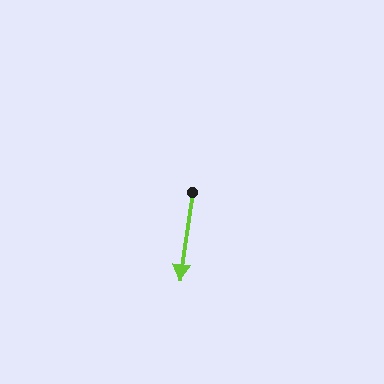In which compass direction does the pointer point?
South.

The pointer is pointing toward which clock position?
Roughly 6 o'clock.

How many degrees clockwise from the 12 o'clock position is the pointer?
Approximately 188 degrees.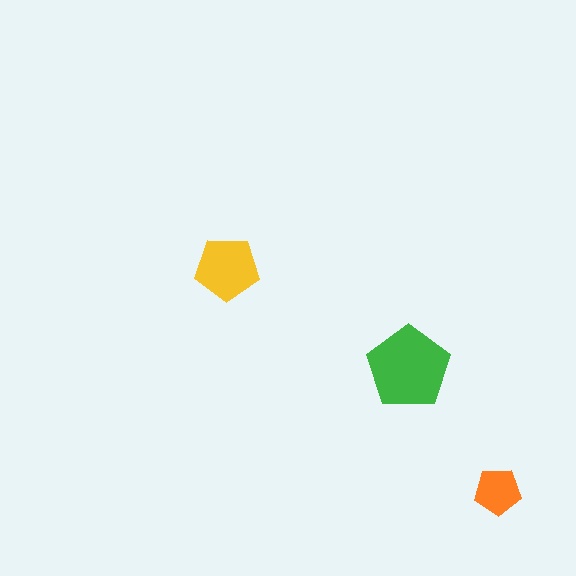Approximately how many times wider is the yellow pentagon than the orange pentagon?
About 1.5 times wider.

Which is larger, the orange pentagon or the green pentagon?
The green one.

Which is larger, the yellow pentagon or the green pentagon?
The green one.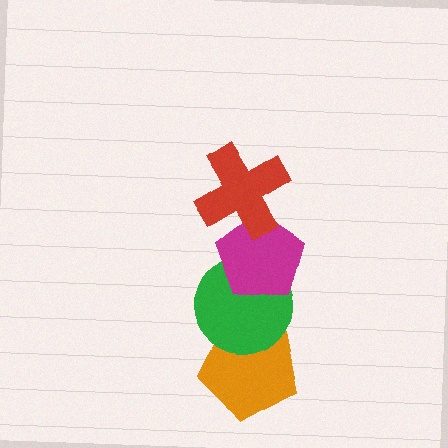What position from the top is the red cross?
The red cross is 1st from the top.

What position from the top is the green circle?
The green circle is 3rd from the top.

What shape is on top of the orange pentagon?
The green circle is on top of the orange pentagon.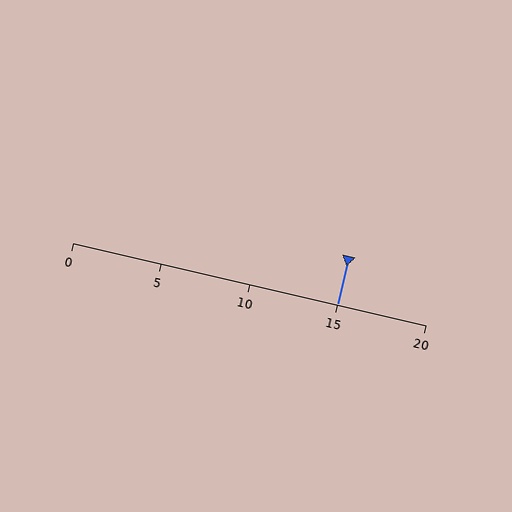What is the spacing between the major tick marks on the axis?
The major ticks are spaced 5 apart.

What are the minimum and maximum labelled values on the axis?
The axis runs from 0 to 20.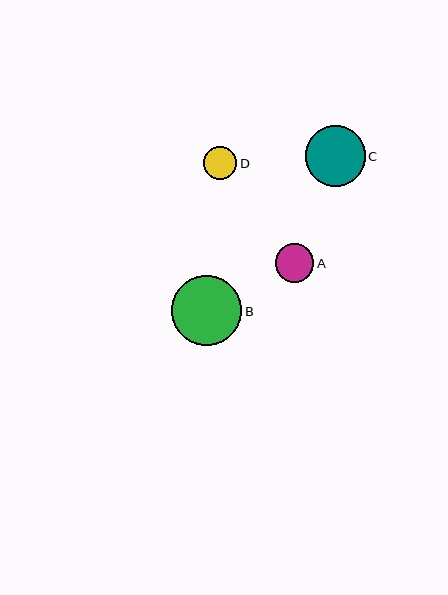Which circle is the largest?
Circle B is the largest with a size of approximately 70 pixels.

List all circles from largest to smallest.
From largest to smallest: B, C, A, D.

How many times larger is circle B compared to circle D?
Circle B is approximately 2.1 times the size of circle D.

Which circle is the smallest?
Circle D is the smallest with a size of approximately 33 pixels.